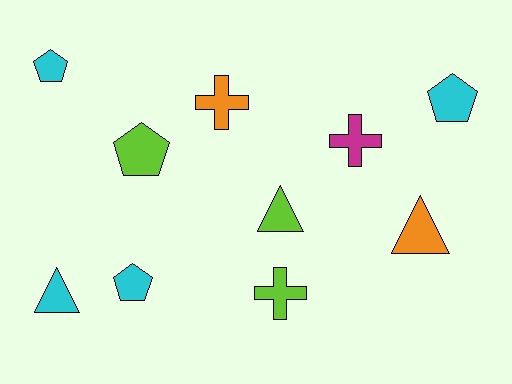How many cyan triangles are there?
There is 1 cyan triangle.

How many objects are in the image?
There are 10 objects.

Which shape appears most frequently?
Pentagon, with 4 objects.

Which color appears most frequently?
Cyan, with 4 objects.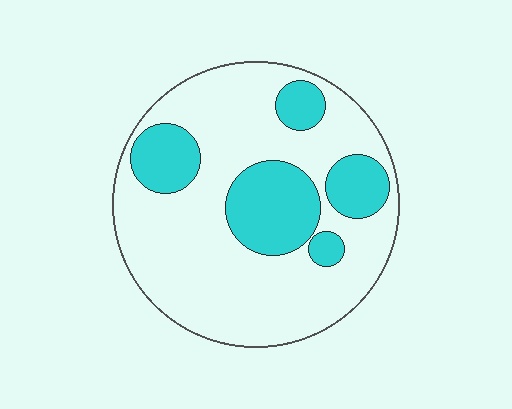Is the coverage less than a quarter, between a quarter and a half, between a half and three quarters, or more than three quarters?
Between a quarter and a half.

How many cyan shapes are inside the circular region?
5.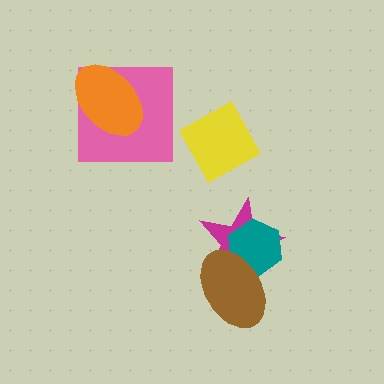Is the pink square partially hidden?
Yes, it is partially covered by another shape.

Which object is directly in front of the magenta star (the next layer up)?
The teal hexagon is directly in front of the magenta star.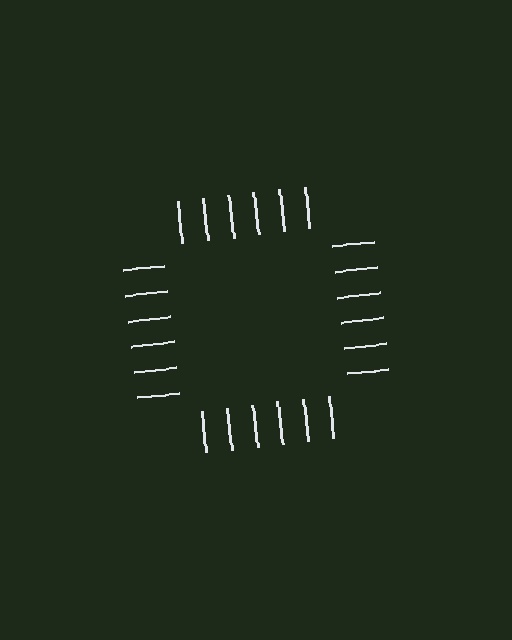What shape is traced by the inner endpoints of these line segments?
An illusory square — the line segments terminate on its edges but no continuous stroke is drawn.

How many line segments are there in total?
24 — 6 along each of the 4 edges.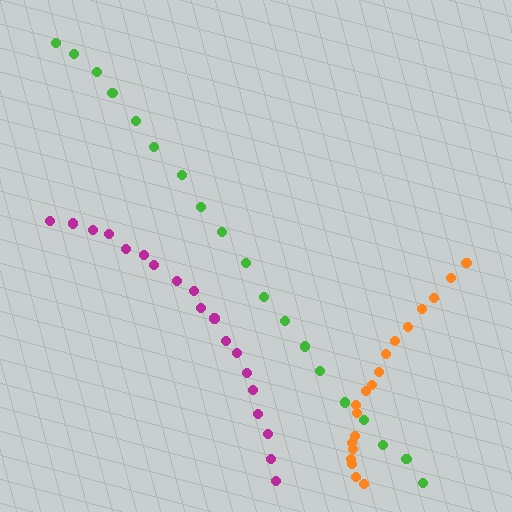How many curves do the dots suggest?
There are 3 distinct paths.